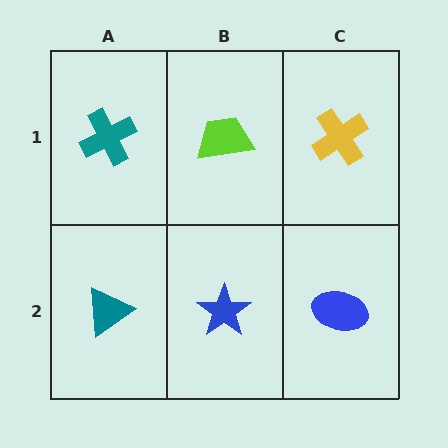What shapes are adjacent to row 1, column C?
A blue ellipse (row 2, column C), a lime trapezoid (row 1, column B).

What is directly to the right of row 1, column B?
A yellow cross.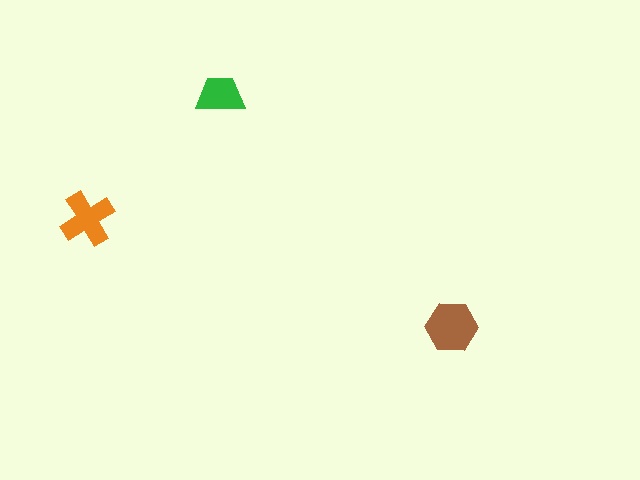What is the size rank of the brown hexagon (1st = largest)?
1st.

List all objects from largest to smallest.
The brown hexagon, the orange cross, the green trapezoid.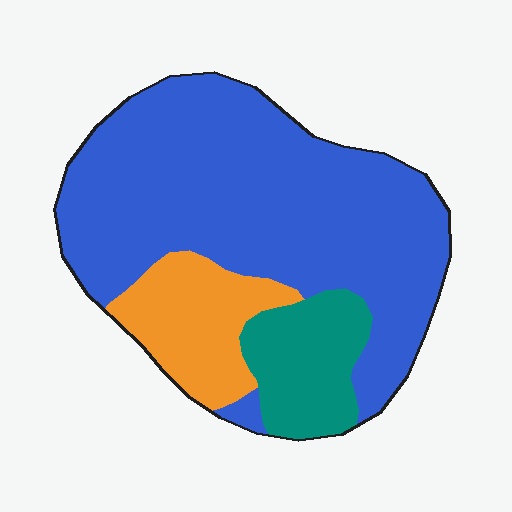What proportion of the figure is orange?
Orange takes up about one sixth (1/6) of the figure.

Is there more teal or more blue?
Blue.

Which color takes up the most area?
Blue, at roughly 70%.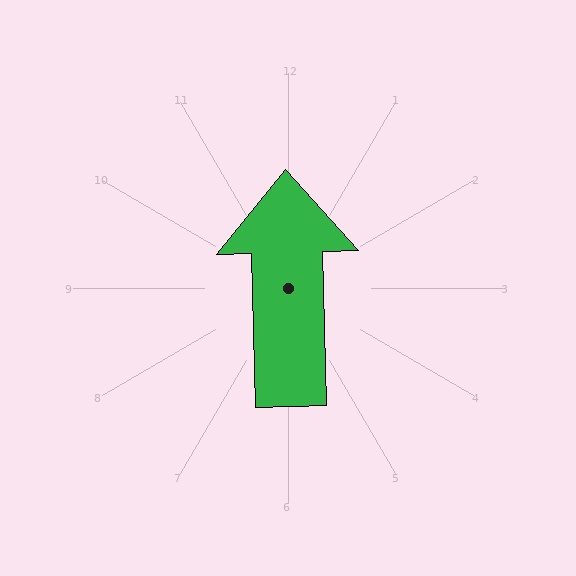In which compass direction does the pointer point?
North.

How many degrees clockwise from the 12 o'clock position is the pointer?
Approximately 359 degrees.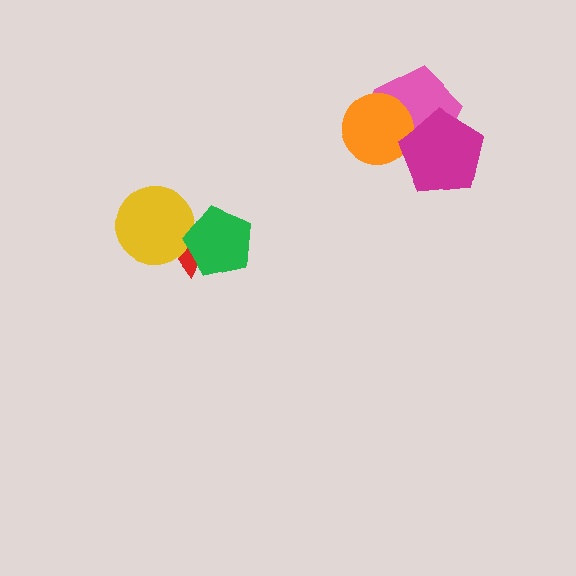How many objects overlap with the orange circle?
2 objects overlap with the orange circle.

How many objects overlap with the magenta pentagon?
2 objects overlap with the magenta pentagon.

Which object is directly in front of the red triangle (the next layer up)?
The yellow circle is directly in front of the red triangle.